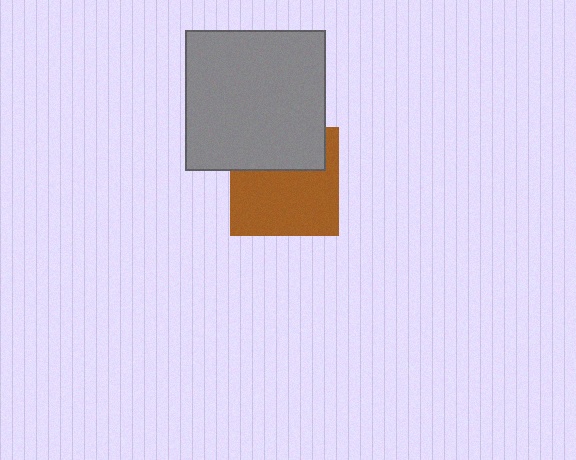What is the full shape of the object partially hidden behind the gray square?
The partially hidden object is a brown square.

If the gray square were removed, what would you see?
You would see the complete brown square.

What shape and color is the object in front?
The object in front is a gray square.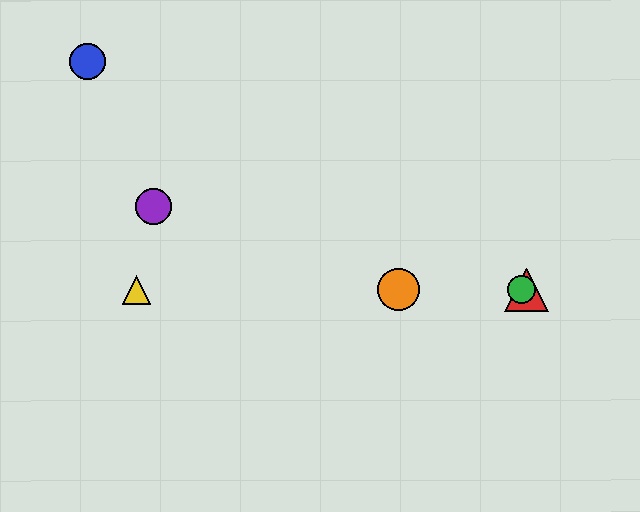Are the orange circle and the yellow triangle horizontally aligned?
Yes, both are at y≈290.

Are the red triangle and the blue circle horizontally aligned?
No, the red triangle is at y≈289 and the blue circle is at y≈62.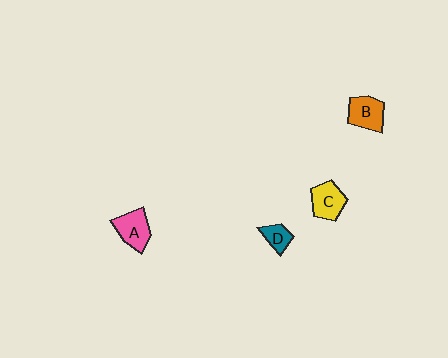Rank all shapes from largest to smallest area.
From largest to smallest: B (orange), A (pink), C (yellow), D (teal).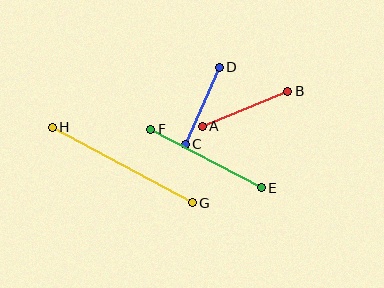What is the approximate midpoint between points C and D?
The midpoint is at approximately (202, 106) pixels.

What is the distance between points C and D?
The distance is approximately 84 pixels.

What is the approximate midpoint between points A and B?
The midpoint is at approximately (245, 109) pixels.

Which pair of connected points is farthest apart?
Points G and H are farthest apart.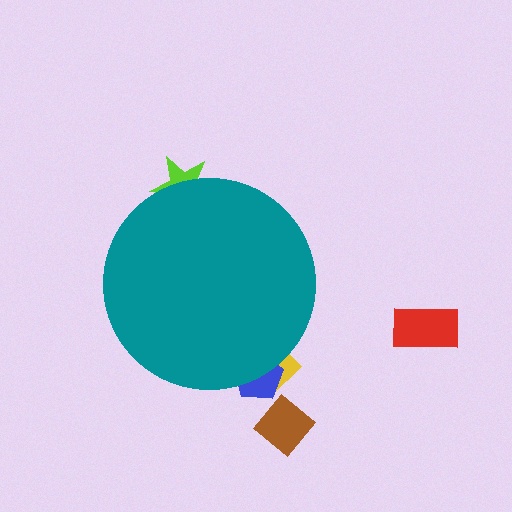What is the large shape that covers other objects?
A teal circle.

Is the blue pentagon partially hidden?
Yes, the blue pentagon is partially hidden behind the teal circle.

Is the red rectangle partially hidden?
No, the red rectangle is fully visible.